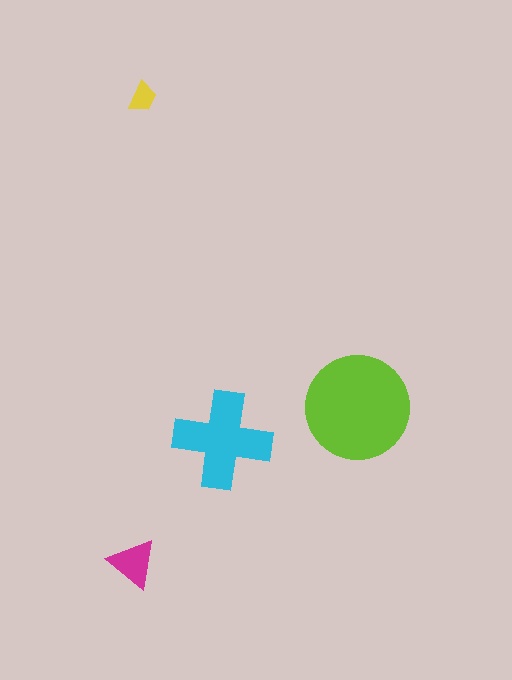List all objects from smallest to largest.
The yellow trapezoid, the magenta triangle, the cyan cross, the lime circle.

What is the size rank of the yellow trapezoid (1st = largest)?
4th.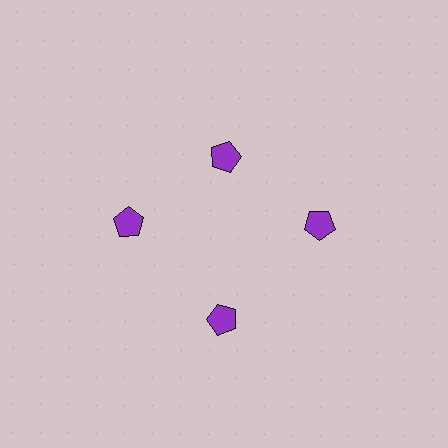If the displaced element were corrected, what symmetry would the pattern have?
It would have 4-fold rotational symmetry — the pattern would map onto itself every 90 degrees.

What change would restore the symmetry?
The symmetry would be restored by moving it outward, back onto the ring so that all 4 pentagons sit at equal angles and equal distance from the center.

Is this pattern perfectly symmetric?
No. The 4 purple pentagons are arranged in a ring, but one element near the 12 o'clock position is pulled inward toward the center, breaking the 4-fold rotational symmetry.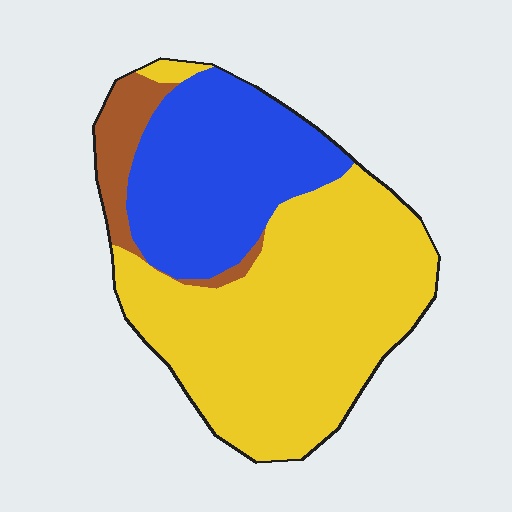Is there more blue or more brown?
Blue.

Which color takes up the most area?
Yellow, at roughly 60%.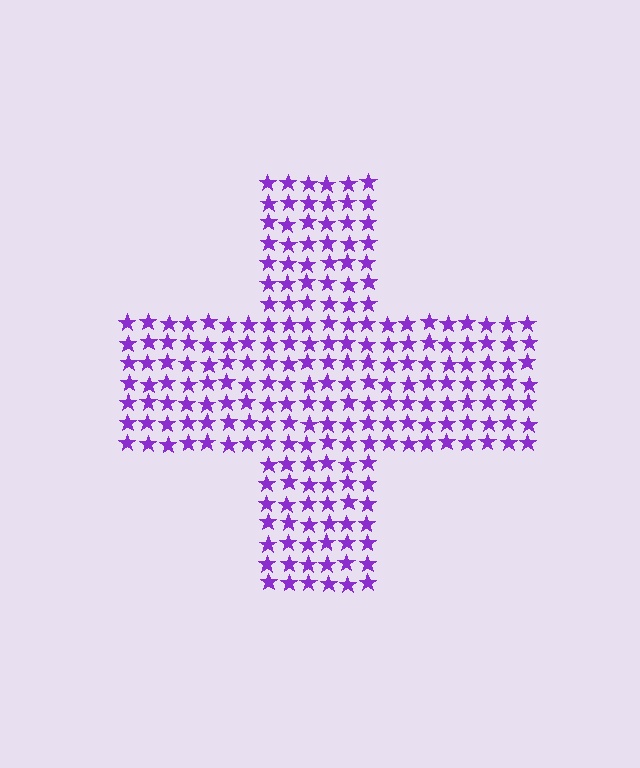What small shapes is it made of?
It is made of small stars.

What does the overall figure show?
The overall figure shows a cross.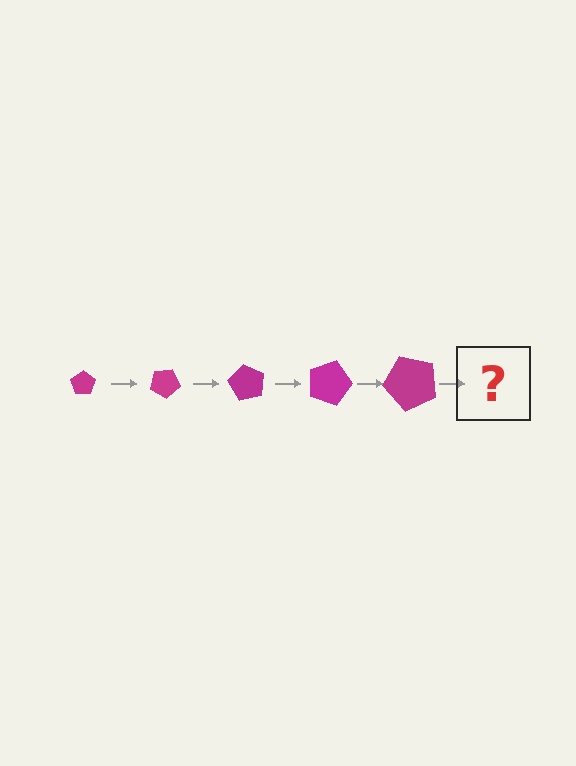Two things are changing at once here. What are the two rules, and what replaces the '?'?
The two rules are that the pentagon grows larger each step and it rotates 30 degrees each step. The '?' should be a pentagon, larger than the previous one and rotated 150 degrees from the start.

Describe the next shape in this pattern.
It should be a pentagon, larger than the previous one and rotated 150 degrees from the start.